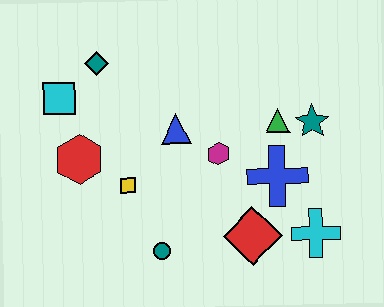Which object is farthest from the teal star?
The cyan square is farthest from the teal star.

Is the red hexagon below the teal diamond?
Yes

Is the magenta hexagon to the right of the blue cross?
No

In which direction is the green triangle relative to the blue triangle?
The green triangle is to the right of the blue triangle.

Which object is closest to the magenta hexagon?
The blue triangle is closest to the magenta hexagon.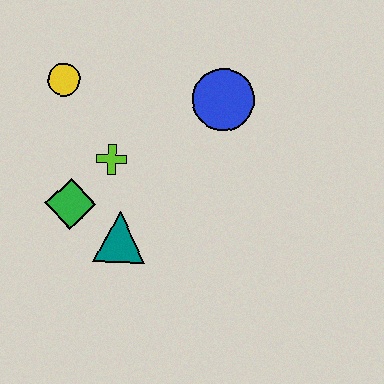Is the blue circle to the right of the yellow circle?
Yes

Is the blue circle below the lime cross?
No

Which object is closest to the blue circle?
The lime cross is closest to the blue circle.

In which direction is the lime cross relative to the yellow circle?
The lime cross is below the yellow circle.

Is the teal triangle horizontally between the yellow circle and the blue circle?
Yes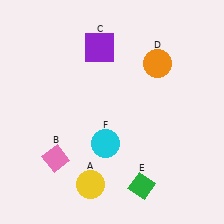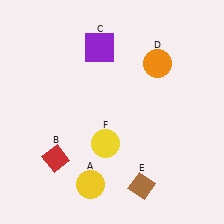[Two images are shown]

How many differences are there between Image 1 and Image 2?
There are 3 differences between the two images.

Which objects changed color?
B changed from pink to red. E changed from green to brown. F changed from cyan to yellow.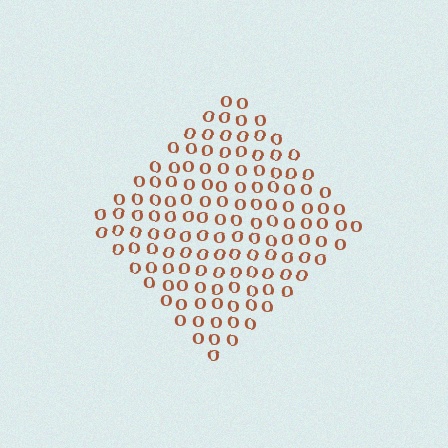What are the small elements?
The small elements are letter O's.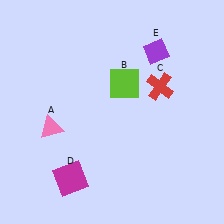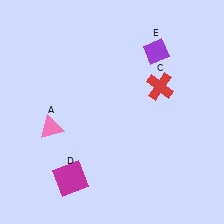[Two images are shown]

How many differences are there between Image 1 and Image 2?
There is 1 difference between the two images.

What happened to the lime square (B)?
The lime square (B) was removed in Image 2. It was in the top-right area of Image 1.